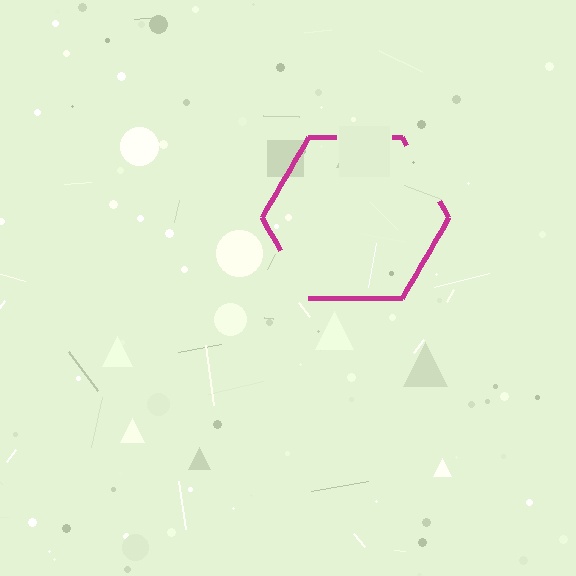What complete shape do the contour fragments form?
The contour fragments form a hexagon.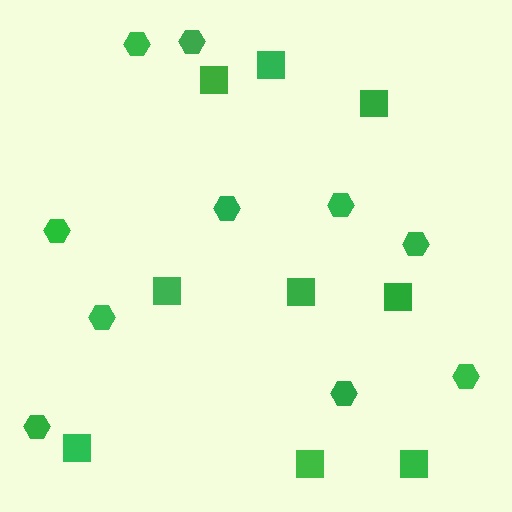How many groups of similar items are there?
There are 2 groups: one group of hexagons (10) and one group of squares (9).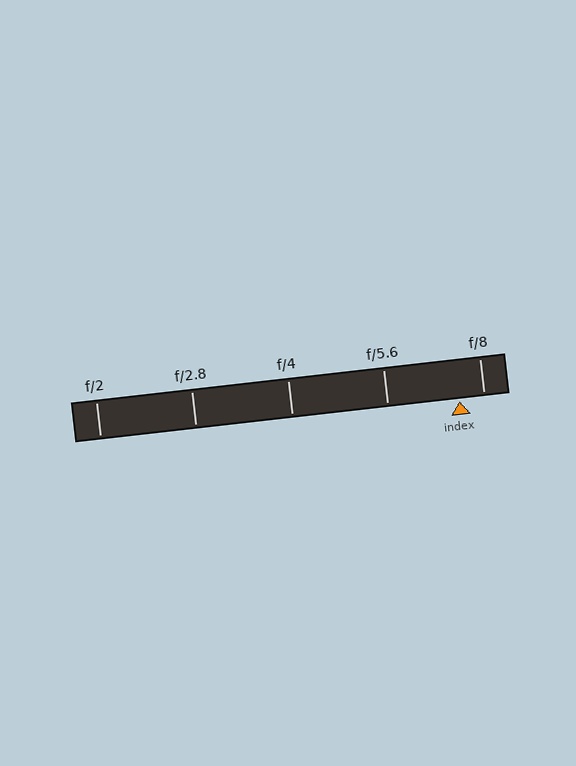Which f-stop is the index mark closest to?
The index mark is closest to f/8.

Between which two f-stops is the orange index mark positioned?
The index mark is between f/5.6 and f/8.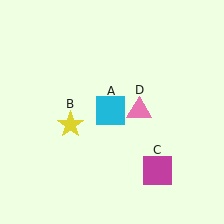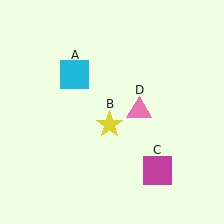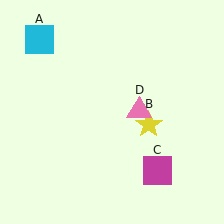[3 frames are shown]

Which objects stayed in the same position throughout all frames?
Magenta square (object C) and pink triangle (object D) remained stationary.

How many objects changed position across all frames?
2 objects changed position: cyan square (object A), yellow star (object B).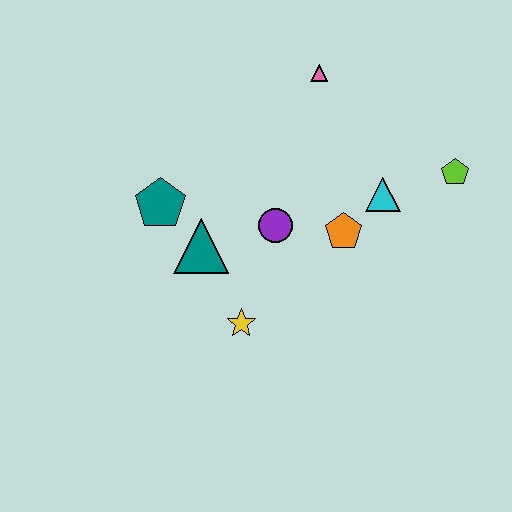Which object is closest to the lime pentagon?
The cyan triangle is closest to the lime pentagon.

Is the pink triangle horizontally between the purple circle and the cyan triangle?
Yes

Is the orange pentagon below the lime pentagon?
Yes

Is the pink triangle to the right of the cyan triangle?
No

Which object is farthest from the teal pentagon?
The lime pentagon is farthest from the teal pentagon.